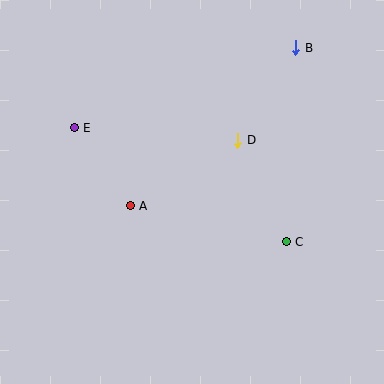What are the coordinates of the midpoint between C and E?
The midpoint between C and E is at (180, 185).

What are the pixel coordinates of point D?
Point D is at (238, 140).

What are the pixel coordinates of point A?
Point A is at (130, 206).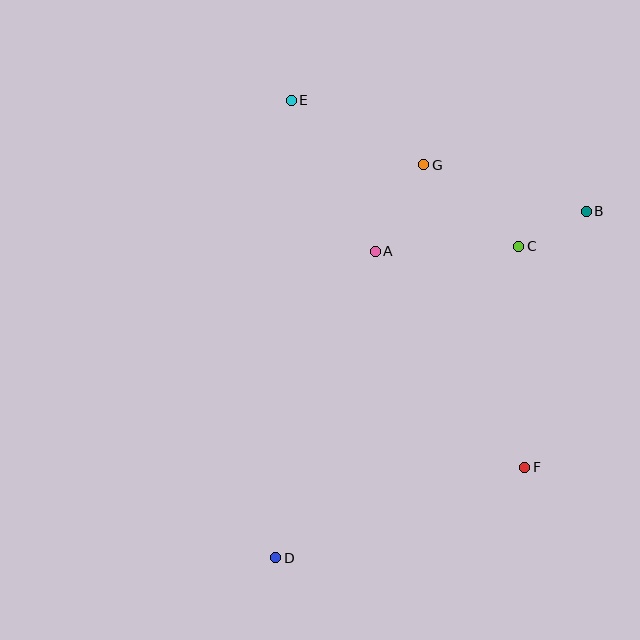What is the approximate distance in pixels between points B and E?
The distance between B and E is approximately 315 pixels.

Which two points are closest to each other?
Points B and C are closest to each other.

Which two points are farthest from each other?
Points B and D are farthest from each other.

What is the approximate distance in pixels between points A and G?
The distance between A and G is approximately 99 pixels.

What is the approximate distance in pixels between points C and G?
The distance between C and G is approximately 125 pixels.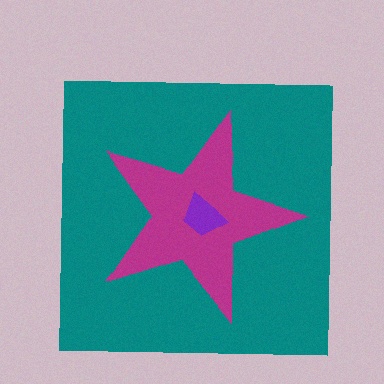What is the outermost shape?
The teal square.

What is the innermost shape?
The purple trapezoid.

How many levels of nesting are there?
3.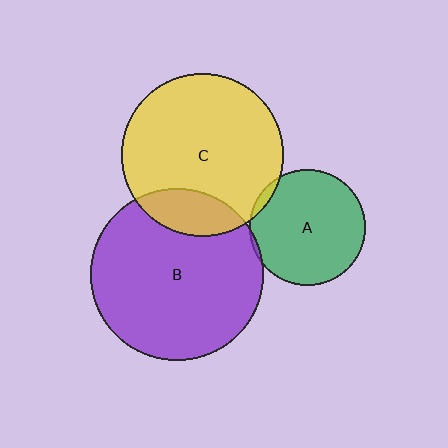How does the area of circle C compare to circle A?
Approximately 2.0 times.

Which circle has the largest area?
Circle B (purple).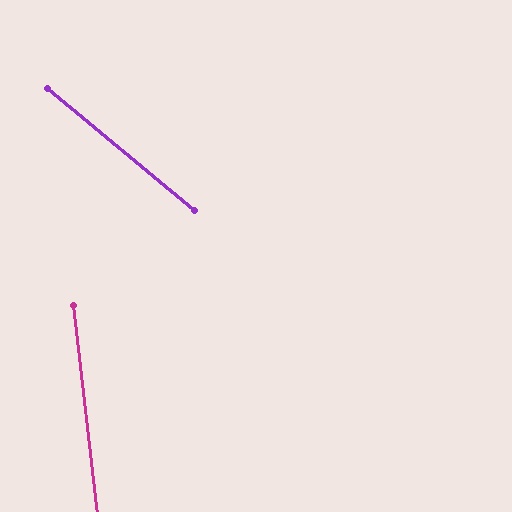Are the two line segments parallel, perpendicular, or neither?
Neither parallel nor perpendicular — they differ by about 44°.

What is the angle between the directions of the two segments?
Approximately 44 degrees.